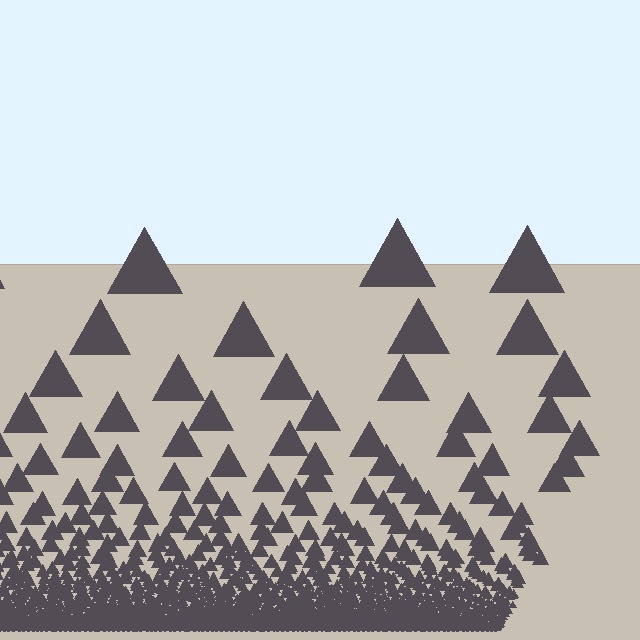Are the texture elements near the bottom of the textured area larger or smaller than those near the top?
Smaller. The gradient is inverted — elements near the bottom are smaller and denser.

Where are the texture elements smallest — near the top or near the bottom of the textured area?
Near the bottom.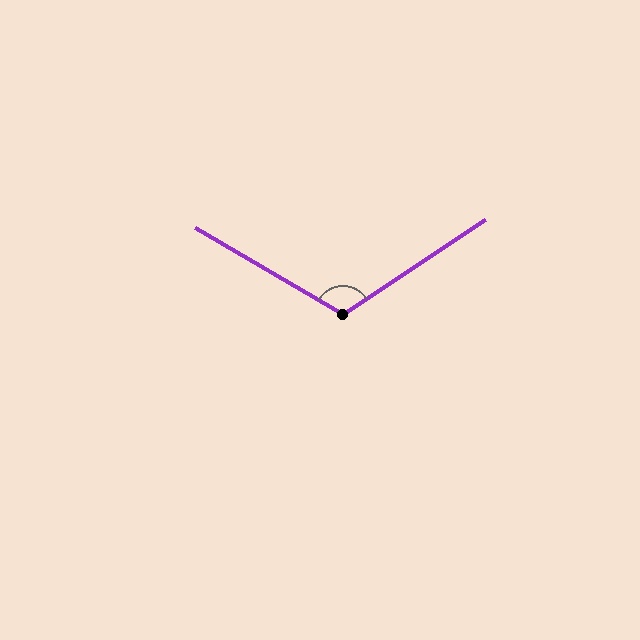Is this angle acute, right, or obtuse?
It is obtuse.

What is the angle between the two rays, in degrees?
Approximately 116 degrees.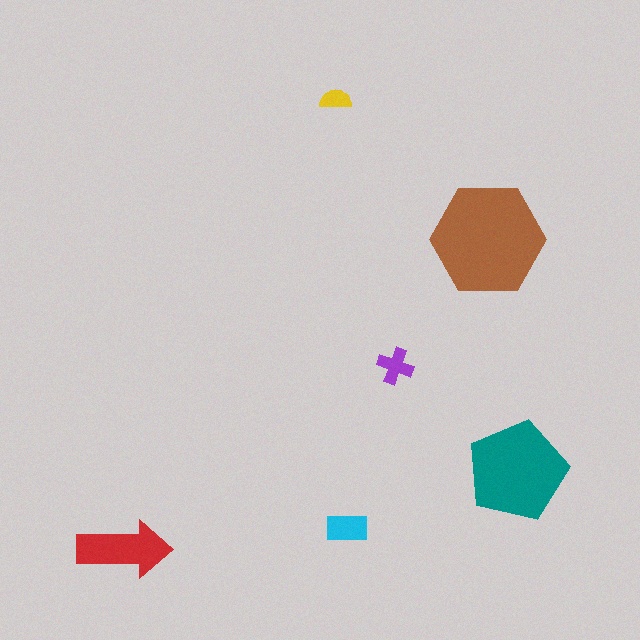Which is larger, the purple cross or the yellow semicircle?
The purple cross.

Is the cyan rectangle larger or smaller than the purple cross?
Larger.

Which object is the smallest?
The yellow semicircle.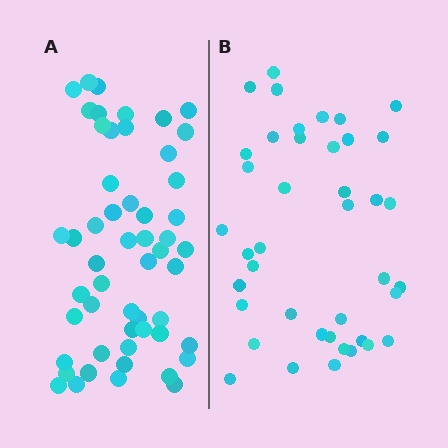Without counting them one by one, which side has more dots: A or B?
Region A (the left region) has more dots.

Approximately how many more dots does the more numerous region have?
Region A has roughly 12 or so more dots than region B.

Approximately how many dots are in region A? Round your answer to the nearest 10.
About 50 dots. (The exact count is 53, which rounds to 50.)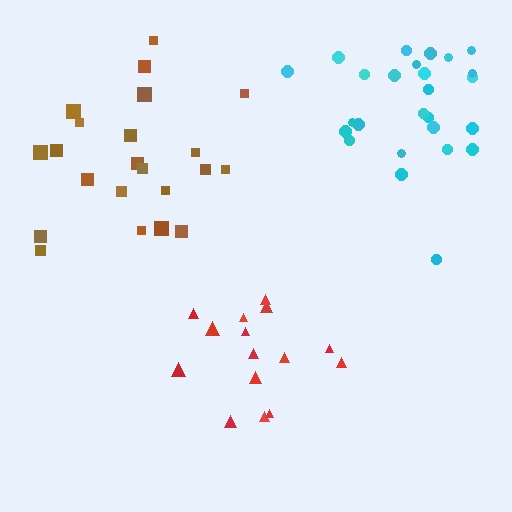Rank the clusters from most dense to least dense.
brown, cyan, red.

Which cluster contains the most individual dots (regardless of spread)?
Cyan (26).